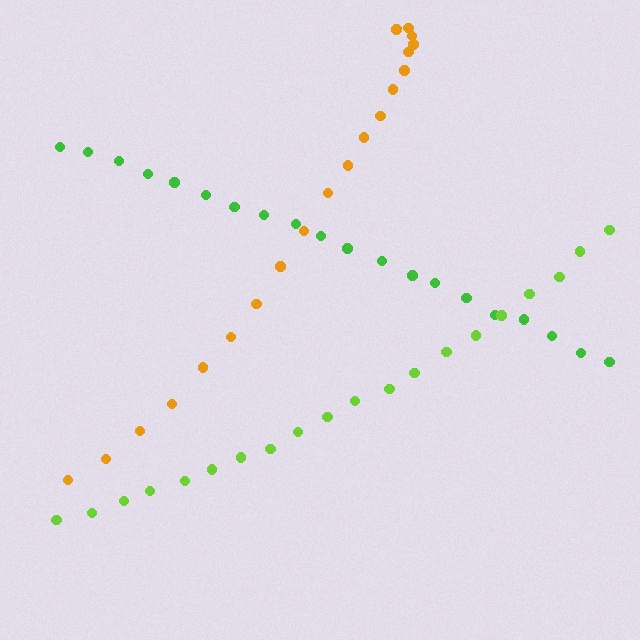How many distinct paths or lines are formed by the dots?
There are 3 distinct paths.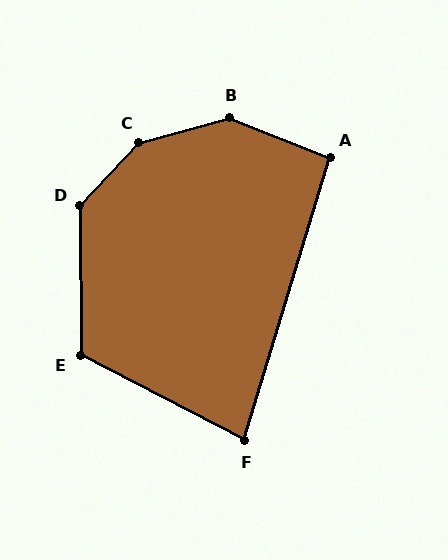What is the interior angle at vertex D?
Approximately 137 degrees (obtuse).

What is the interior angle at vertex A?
Approximately 95 degrees (approximately right).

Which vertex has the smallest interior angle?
F, at approximately 79 degrees.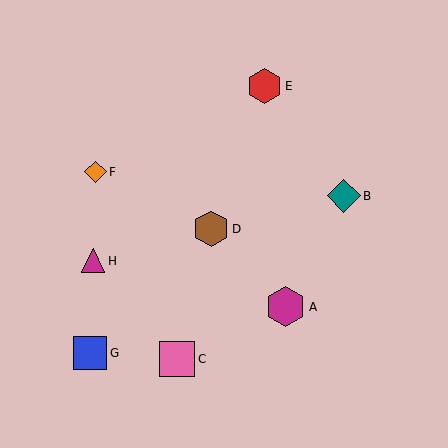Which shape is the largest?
The magenta hexagon (labeled A) is the largest.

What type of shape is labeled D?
Shape D is a brown hexagon.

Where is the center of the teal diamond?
The center of the teal diamond is at (344, 196).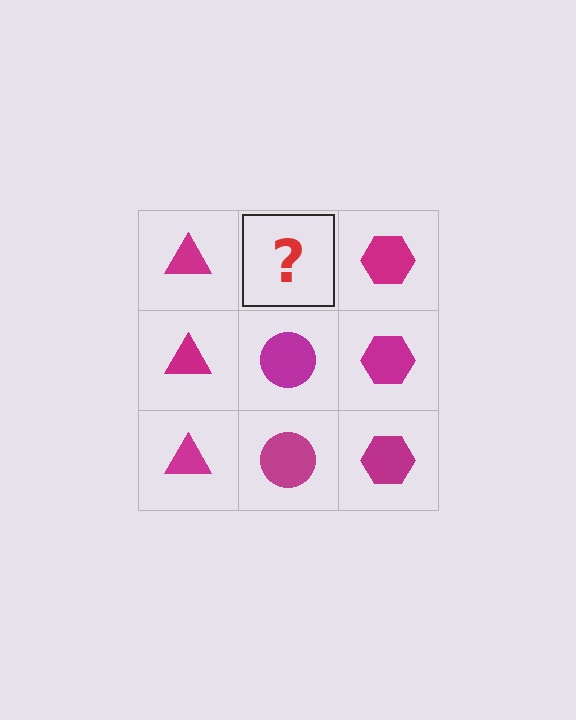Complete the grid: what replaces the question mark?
The question mark should be replaced with a magenta circle.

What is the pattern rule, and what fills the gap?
The rule is that each column has a consistent shape. The gap should be filled with a magenta circle.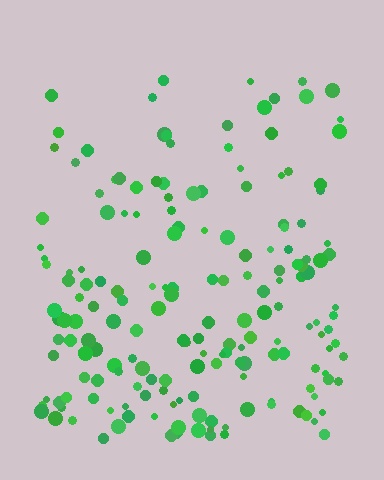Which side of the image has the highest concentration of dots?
The bottom.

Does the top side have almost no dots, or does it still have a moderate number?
Still a moderate number, just noticeably fewer than the bottom.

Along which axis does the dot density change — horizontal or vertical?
Vertical.